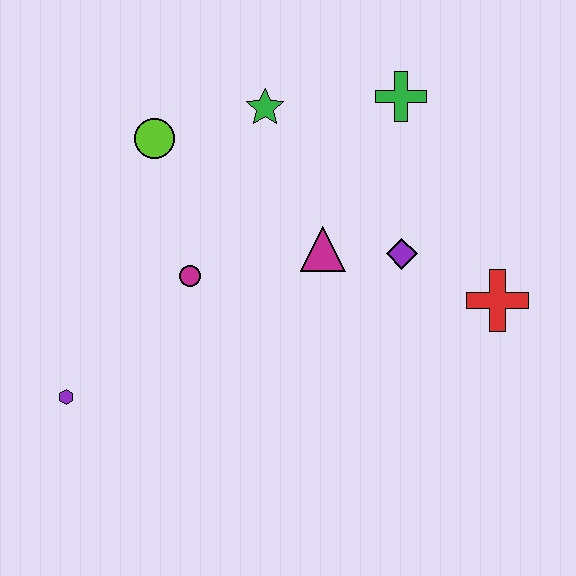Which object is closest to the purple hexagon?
The magenta circle is closest to the purple hexagon.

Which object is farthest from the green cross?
The purple hexagon is farthest from the green cross.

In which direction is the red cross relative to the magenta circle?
The red cross is to the right of the magenta circle.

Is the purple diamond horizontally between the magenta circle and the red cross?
Yes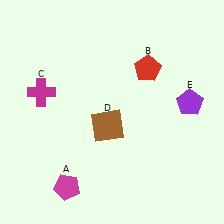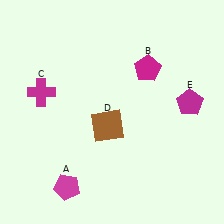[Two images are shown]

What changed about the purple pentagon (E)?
In Image 1, E is purple. In Image 2, it changed to magenta.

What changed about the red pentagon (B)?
In Image 1, B is red. In Image 2, it changed to magenta.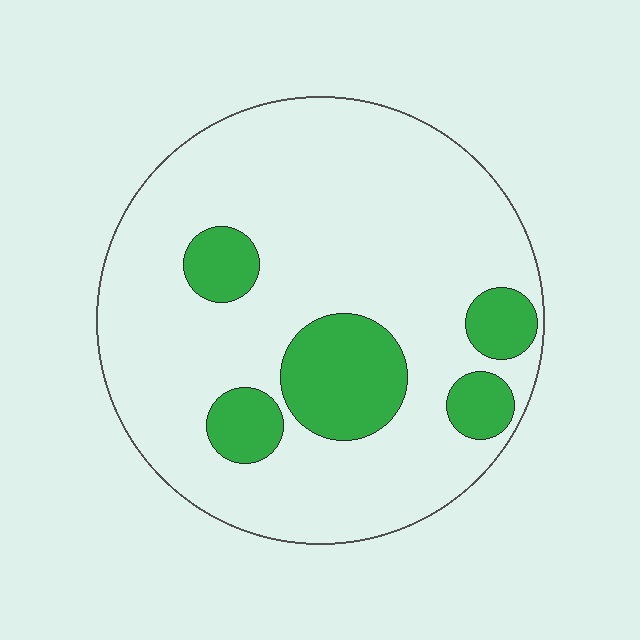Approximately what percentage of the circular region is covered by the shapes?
Approximately 20%.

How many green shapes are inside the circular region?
5.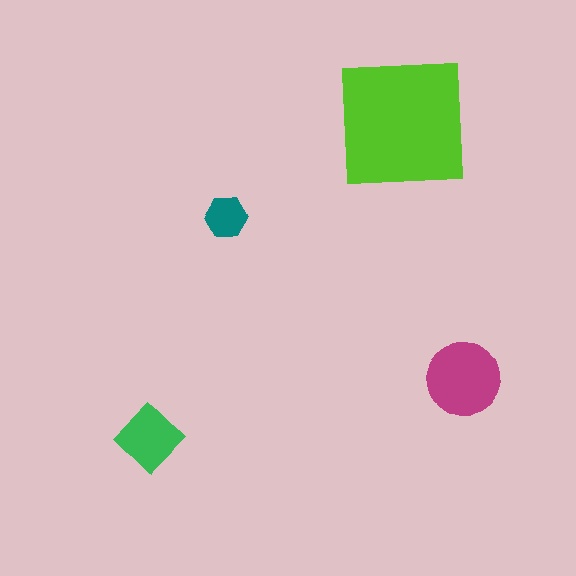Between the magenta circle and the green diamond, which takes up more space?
The magenta circle.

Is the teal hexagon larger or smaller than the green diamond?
Smaller.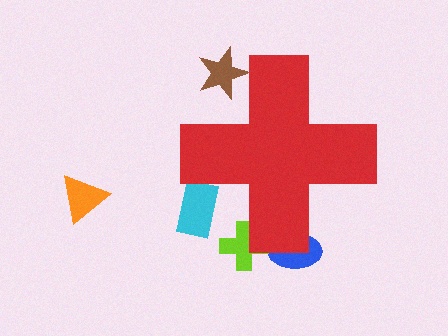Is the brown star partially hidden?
Yes, the brown star is partially hidden behind the red cross.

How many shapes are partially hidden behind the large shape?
4 shapes are partially hidden.